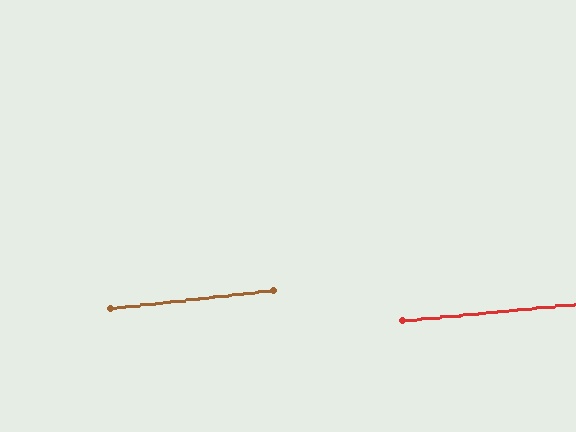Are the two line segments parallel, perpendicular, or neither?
Parallel — their directions differ by only 1.1°.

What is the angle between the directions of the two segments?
Approximately 1 degree.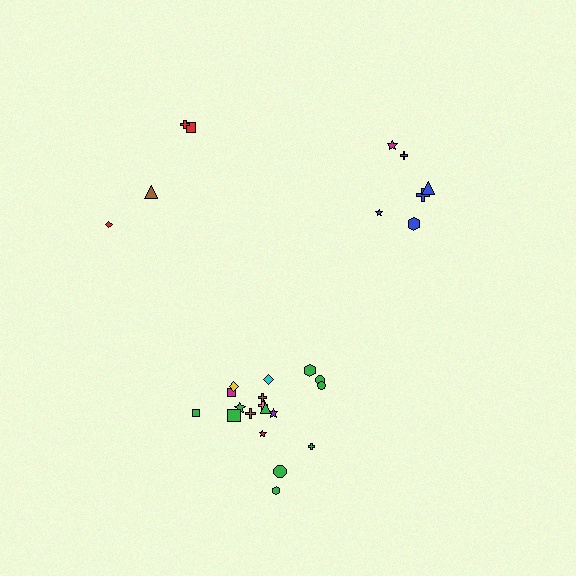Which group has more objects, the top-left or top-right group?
The top-right group.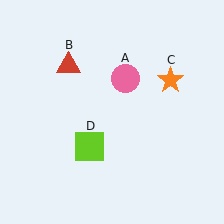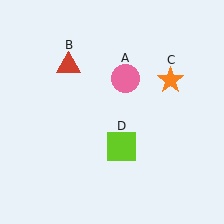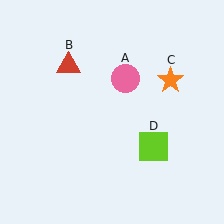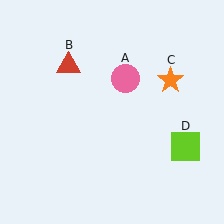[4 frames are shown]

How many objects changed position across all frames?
1 object changed position: lime square (object D).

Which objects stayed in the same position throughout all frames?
Pink circle (object A) and red triangle (object B) and orange star (object C) remained stationary.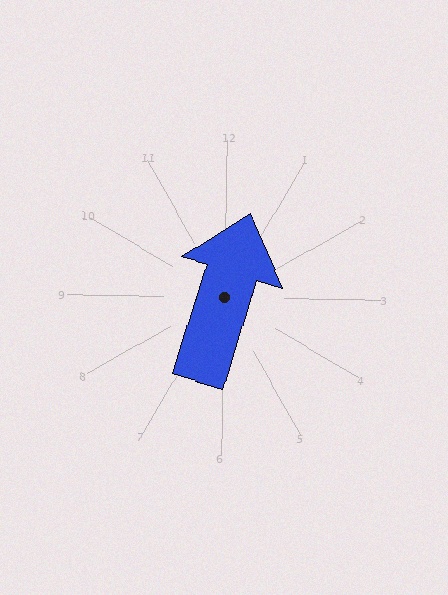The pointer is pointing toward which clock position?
Roughly 1 o'clock.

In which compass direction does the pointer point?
North.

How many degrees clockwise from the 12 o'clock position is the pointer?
Approximately 17 degrees.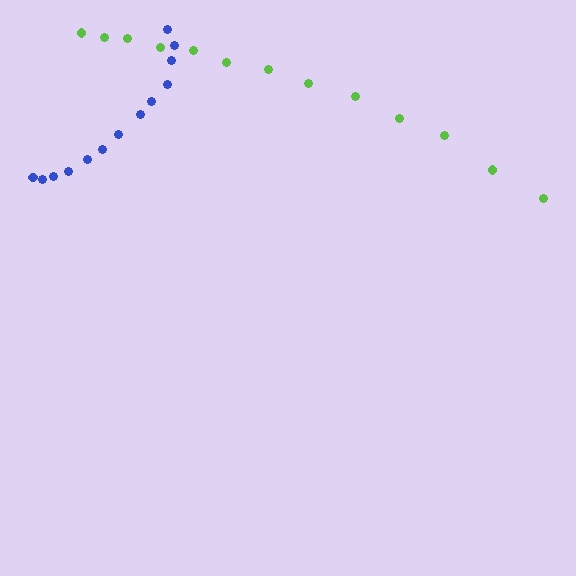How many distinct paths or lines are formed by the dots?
There are 2 distinct paths.